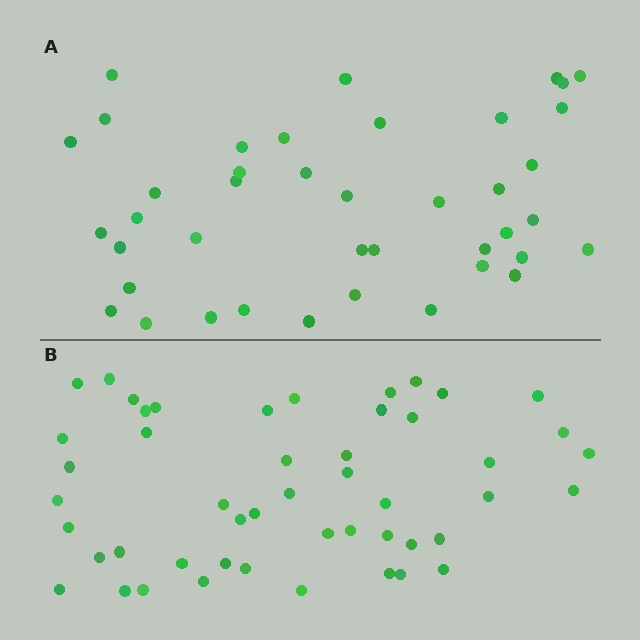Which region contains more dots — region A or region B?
Region B (the bottom region) has more dots.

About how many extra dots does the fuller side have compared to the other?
Region B has roughly 8 or so more dots than region A.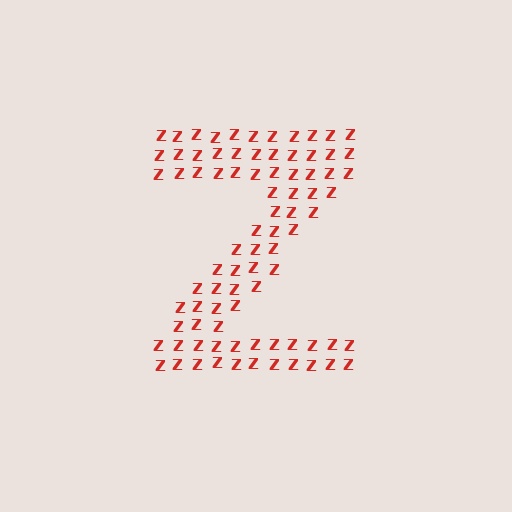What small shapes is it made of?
It is made of small letter Z's.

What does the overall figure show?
The overall figure shows the letter Z.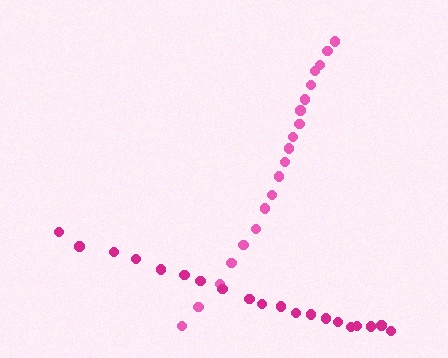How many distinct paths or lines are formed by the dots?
There are 2 distinct paths.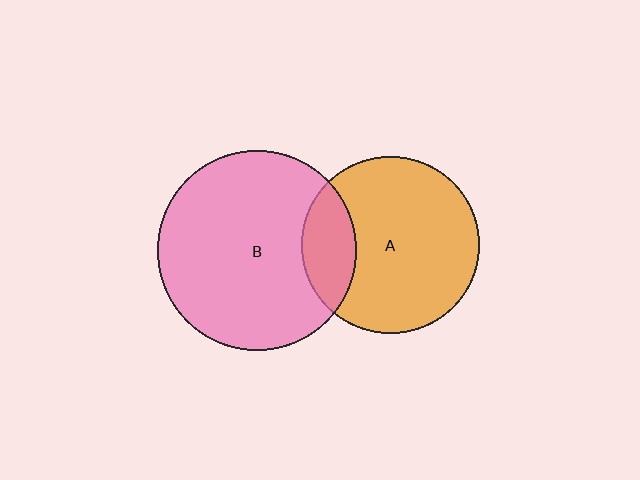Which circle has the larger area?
Circle B (pink).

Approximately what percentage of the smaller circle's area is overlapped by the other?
Approximately 20%.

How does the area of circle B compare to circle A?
Approximately 1.3 times.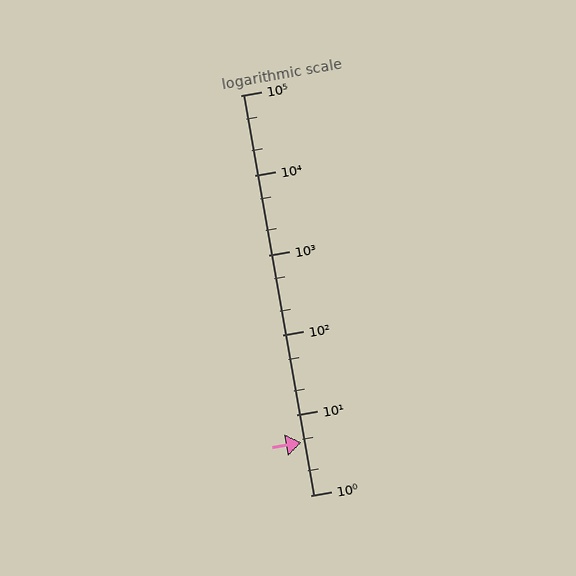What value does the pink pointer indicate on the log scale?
The pointer indicates approximately 4.6.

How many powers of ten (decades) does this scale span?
The scale spans 5 decades, from 1 to 100000.